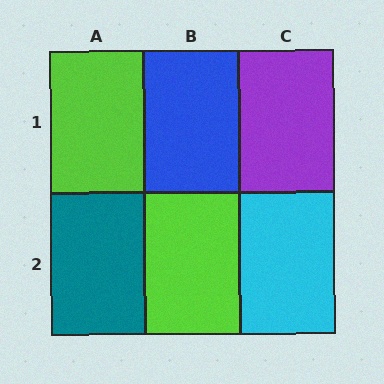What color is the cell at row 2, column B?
Lime.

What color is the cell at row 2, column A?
Teal.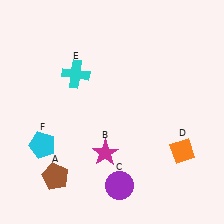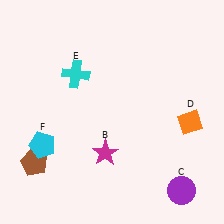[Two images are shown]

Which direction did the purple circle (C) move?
The purple circle (C) moved right.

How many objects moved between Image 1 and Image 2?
3 objects moved between the two images.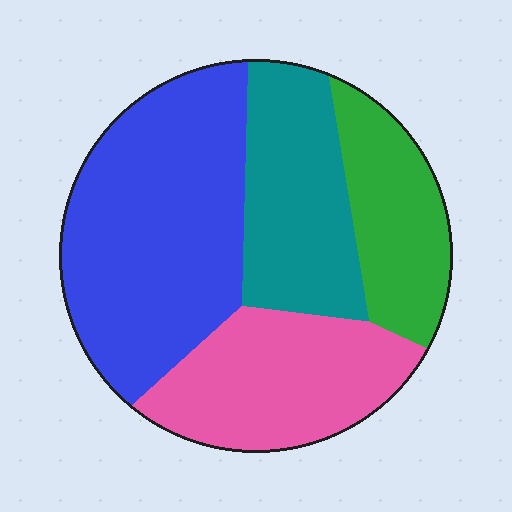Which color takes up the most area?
Blue, at roughly 40%.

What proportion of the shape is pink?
Pink covers 23% of the shape.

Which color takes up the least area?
Green, at roughly 15%.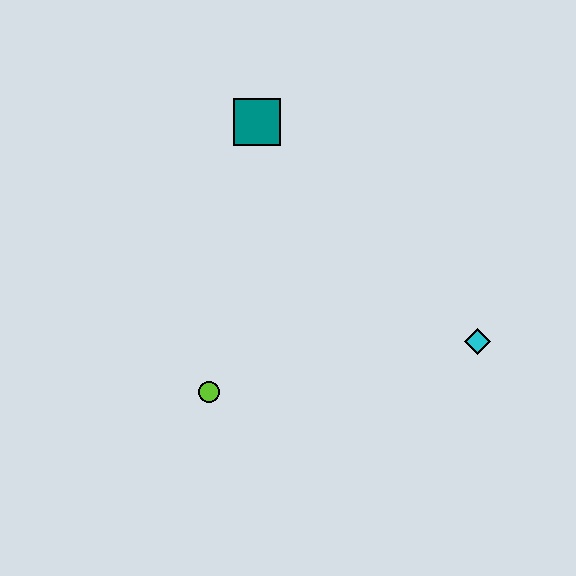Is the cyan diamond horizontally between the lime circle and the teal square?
No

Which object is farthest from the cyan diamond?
The teal square is farthest from the cyan diamond.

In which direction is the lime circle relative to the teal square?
The lime circle is below the teal square.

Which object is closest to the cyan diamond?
The lime circle is closest to the cyan diamond.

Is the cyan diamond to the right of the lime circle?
Yes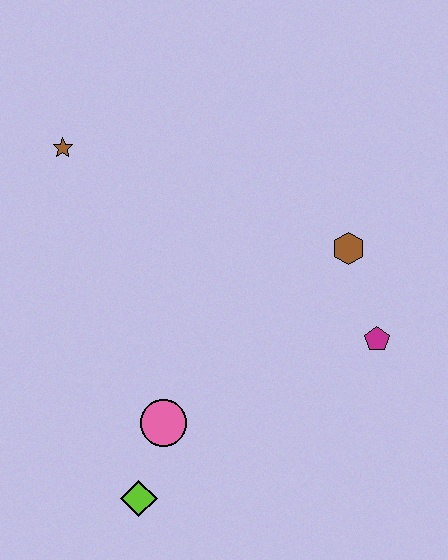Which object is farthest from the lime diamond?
The brown star is farthest from the lime diamond.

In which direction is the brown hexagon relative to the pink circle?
The brown hexagon is to the right of the pink circle.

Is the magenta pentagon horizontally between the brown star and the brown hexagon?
No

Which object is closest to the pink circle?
The lime diamond is closest to the pink circle.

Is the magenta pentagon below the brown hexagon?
Yes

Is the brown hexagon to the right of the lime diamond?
Yes